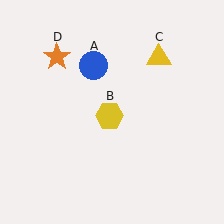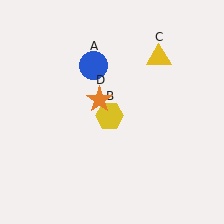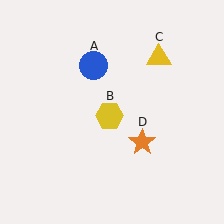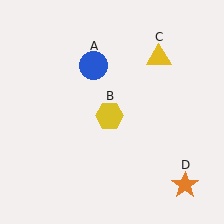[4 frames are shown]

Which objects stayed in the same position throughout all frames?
Blue circle (object A) and yellow hexagon (object B) and yellow triangle (object C) remained stationary.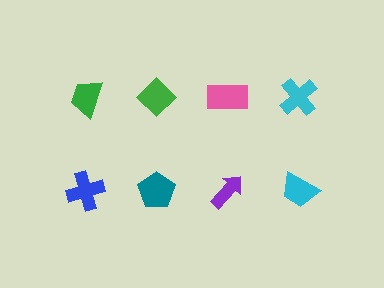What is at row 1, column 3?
A pink rectangle.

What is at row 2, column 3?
A purple arrow.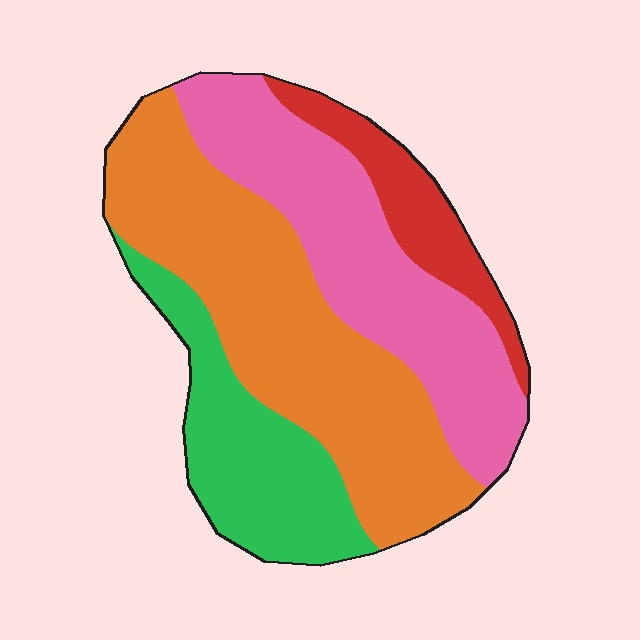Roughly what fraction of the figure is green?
Green takes up about one fifth (1/5) of the figure.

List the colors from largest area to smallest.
From largest to smallest: orange, pink, green, red.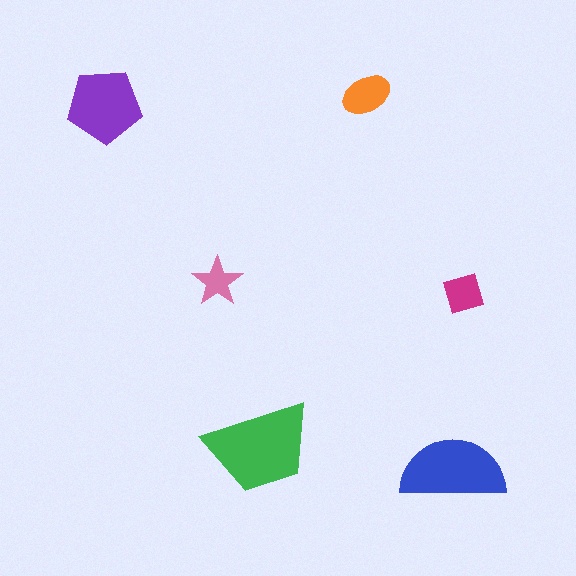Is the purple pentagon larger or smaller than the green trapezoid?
Smaller.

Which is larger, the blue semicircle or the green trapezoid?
The green trapezoid.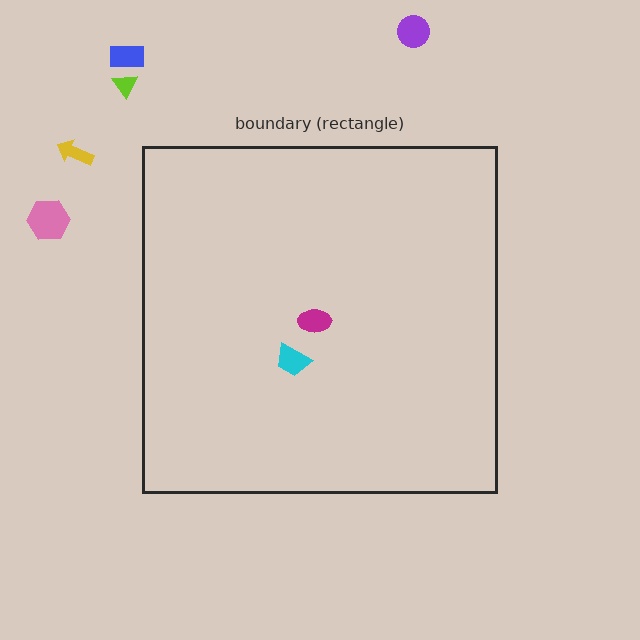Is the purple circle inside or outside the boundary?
Outside.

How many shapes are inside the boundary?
2 inside, 5 outside.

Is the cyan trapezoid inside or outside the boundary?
Inside.